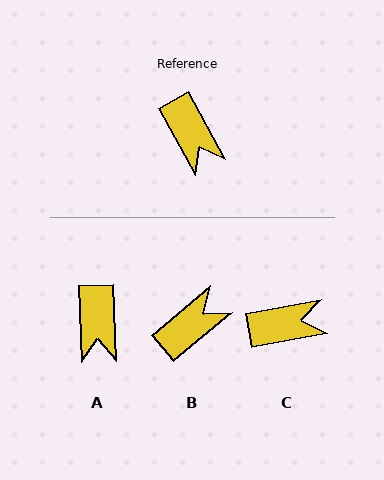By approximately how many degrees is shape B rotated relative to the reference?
Approximately 101 degrees counter-clockwise.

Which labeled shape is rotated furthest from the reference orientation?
B, about 101 degrees away.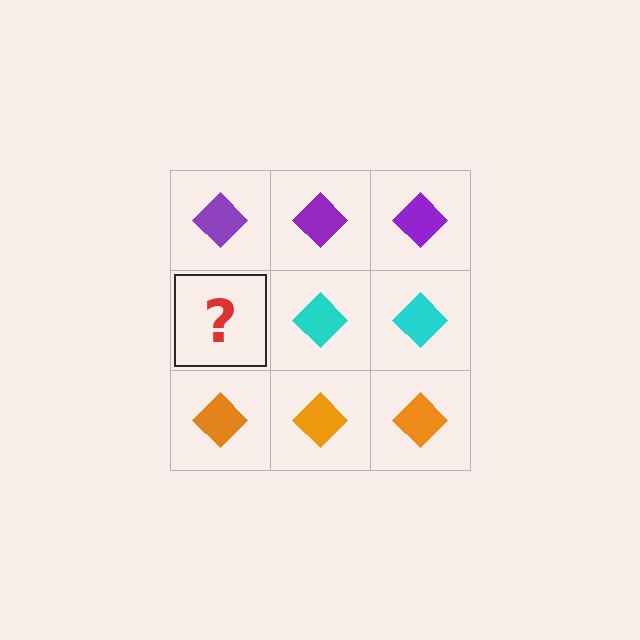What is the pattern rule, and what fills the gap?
The rule is that each row has a consistent color. The gap should be filled with a cyan diamond.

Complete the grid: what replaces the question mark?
The question mark should be replaced with a cyan diamond.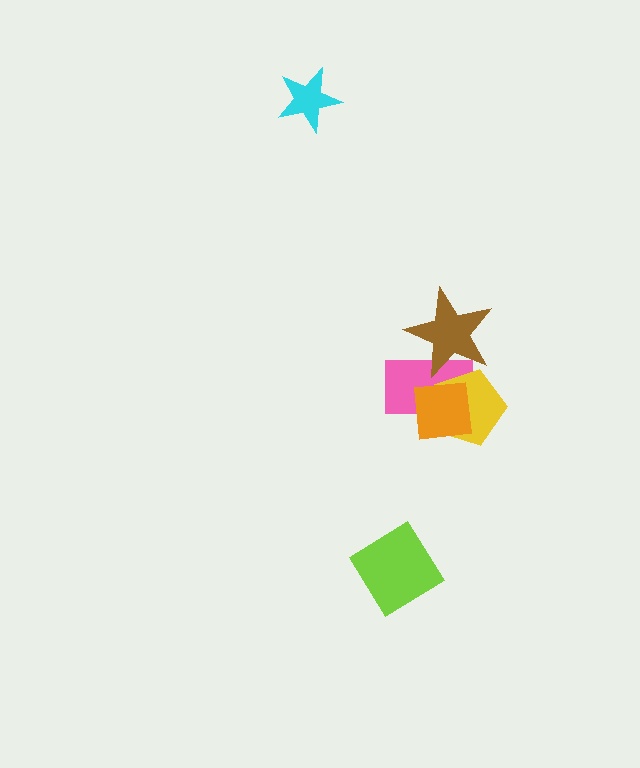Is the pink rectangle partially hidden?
Yes, it is partially covered by another shape.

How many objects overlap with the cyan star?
0 objects overlap with the cyan star.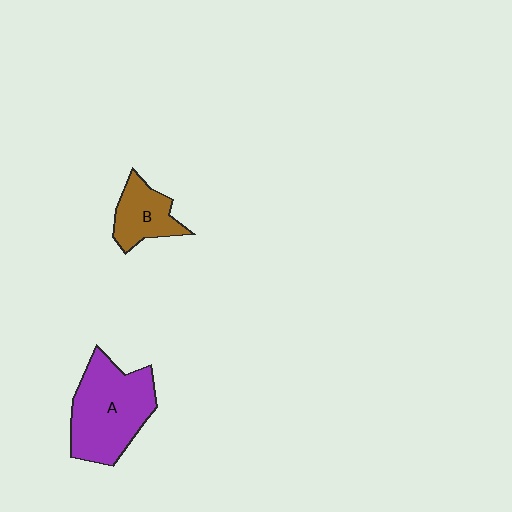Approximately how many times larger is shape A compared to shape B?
Approximately 2.0 times.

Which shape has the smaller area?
Shape B (brown).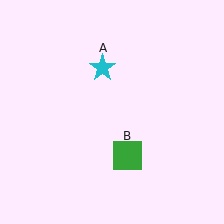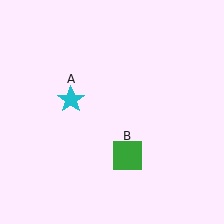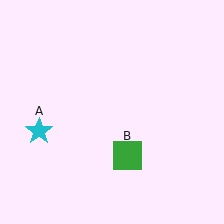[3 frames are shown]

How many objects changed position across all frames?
1 object changed position: cyan star (object A).